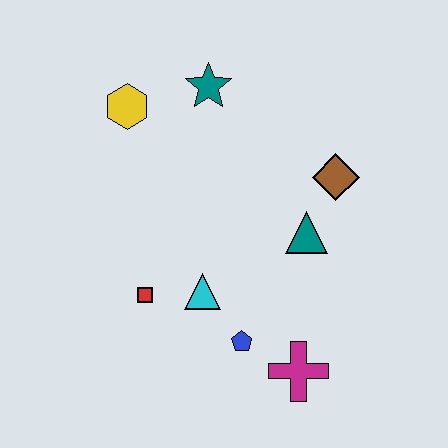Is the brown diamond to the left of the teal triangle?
No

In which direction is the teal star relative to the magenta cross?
The teal star is above the magenta cross.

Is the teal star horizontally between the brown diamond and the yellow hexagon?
Yes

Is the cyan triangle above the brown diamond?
No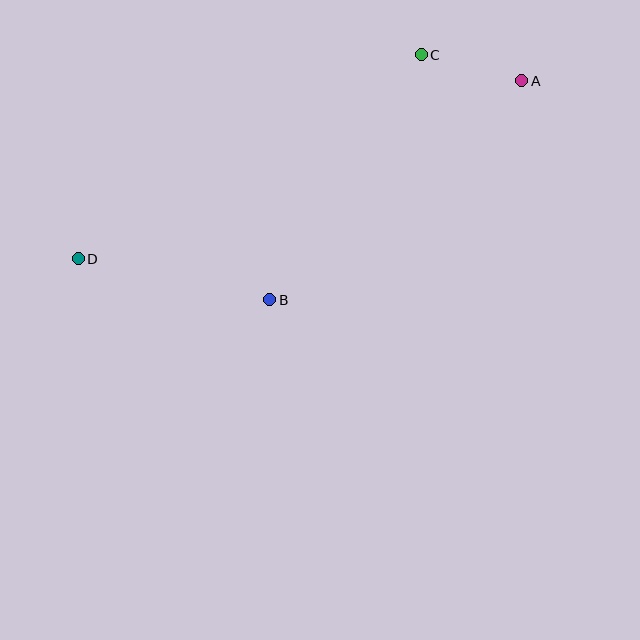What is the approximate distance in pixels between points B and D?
The distance between B and D is approximately 196 pixels.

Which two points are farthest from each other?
Points A and D are farthest from each other.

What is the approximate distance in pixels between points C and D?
The distance between C and D is approximately 399 pixels.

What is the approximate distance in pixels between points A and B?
The distance between A and B is approximately 334 pixels.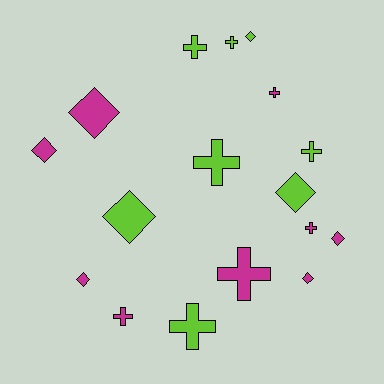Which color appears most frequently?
Magenta, with 9 objects.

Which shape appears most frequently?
Cross, with 9 objects.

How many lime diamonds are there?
There are 3 lime diamonds.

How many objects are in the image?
There are 17 objects.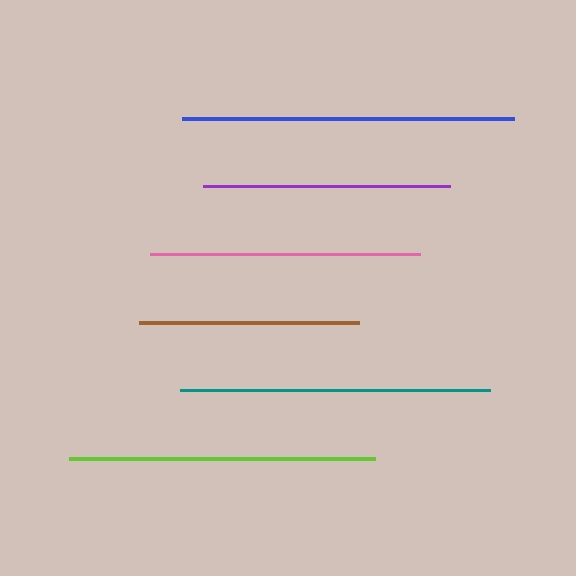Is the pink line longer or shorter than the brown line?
The pink line is longer than the brown line.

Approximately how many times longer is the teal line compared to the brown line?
The teal line is approximately 1.4 times the length of the brown line.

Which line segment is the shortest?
The brown line is the shortest at approximately 220 pixels.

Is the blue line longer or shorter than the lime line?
The blue line is longer than the lime line.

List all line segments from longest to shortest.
From longest to shortest: blue, teal, lime, pink, purple, brown.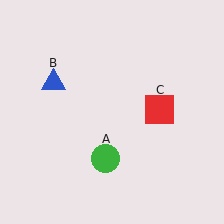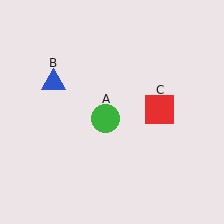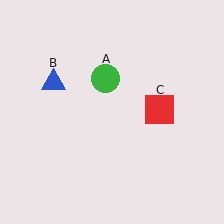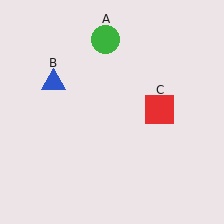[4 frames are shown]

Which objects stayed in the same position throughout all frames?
Blue triangle (object B) and red square (object C) remained stationary.